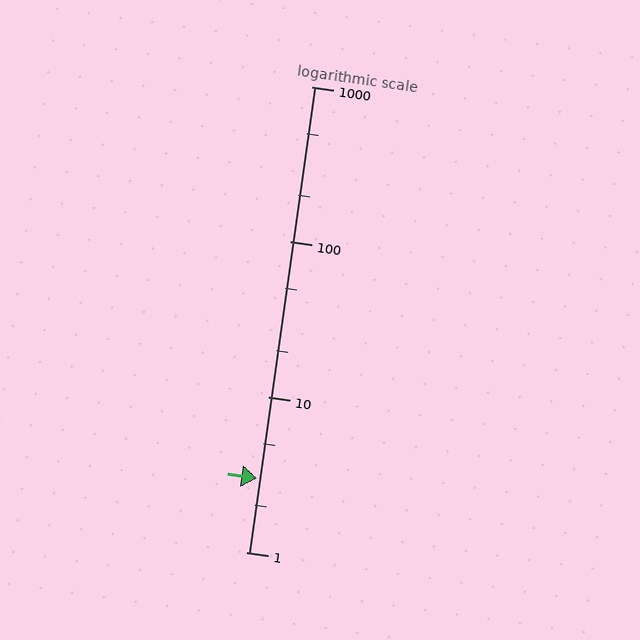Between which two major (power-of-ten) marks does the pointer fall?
The pointer is between 1 and 10.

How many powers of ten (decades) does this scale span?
The scale spans 3 decades, from 1 to 1000.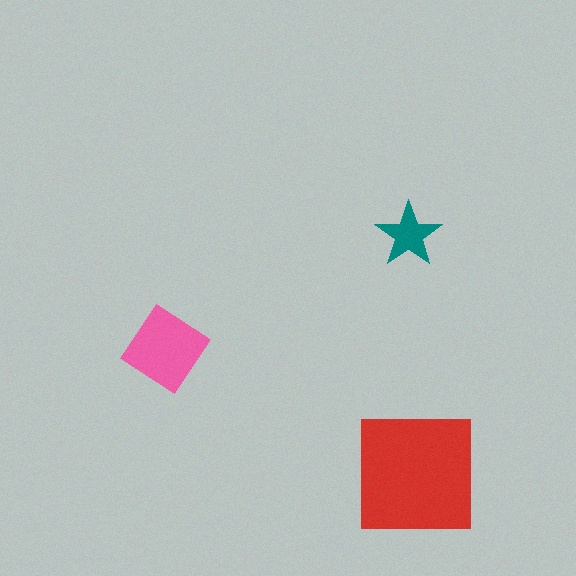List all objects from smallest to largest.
The teal star, the pink diamond, the red square.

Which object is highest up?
The teal star is topmost.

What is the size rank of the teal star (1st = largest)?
3rd.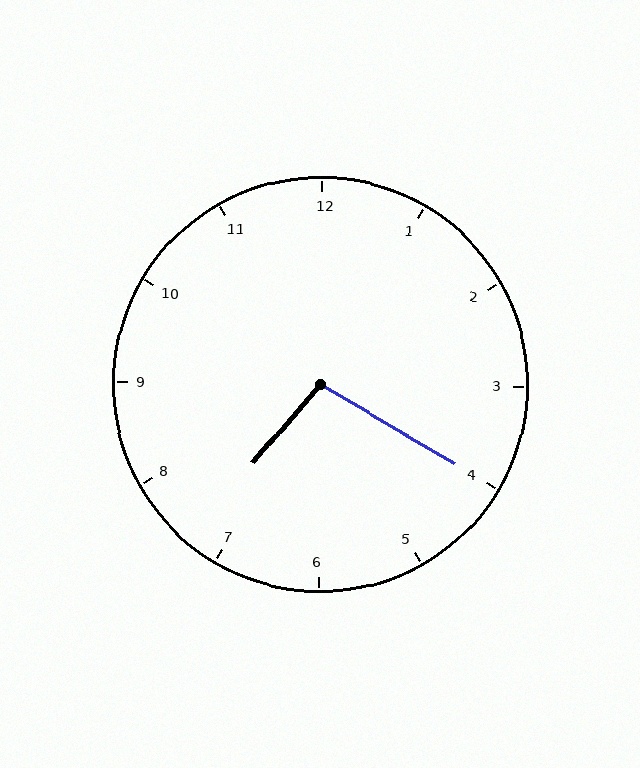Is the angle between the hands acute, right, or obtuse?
It is obtuse.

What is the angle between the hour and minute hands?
Approximately 100 degrees.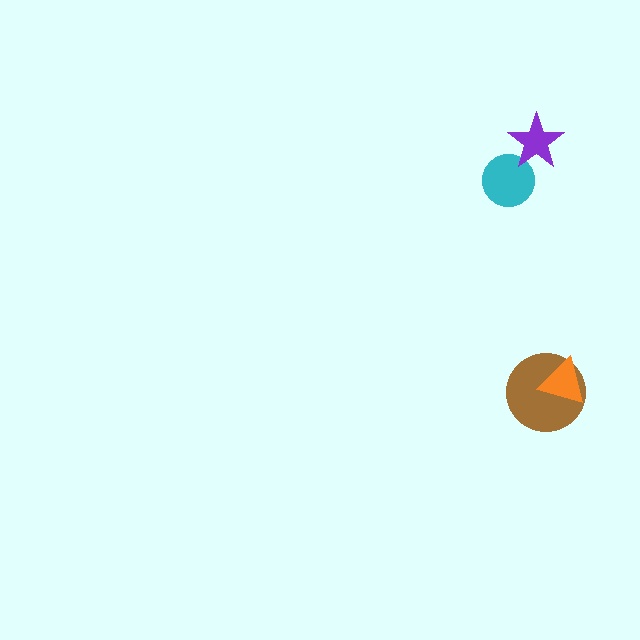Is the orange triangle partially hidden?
No, no other shape covers it.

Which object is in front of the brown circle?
The orange triangle is in front of the brown circle.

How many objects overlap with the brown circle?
1 object overlaps with the brown circle.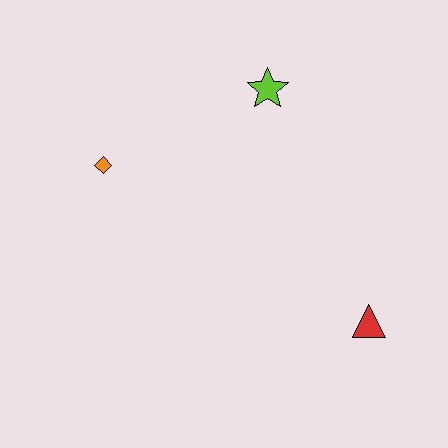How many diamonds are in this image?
There is 1 diamond.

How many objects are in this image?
There are 3 objects.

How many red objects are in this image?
There is 1 red object.